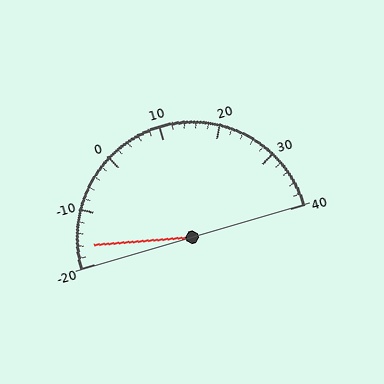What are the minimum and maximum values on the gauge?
The gauge ranges from -20 to 40.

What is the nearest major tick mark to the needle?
The nearest major tick mark is -20.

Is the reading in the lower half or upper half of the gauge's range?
The reading is in the lower half of the range (-20 to 40).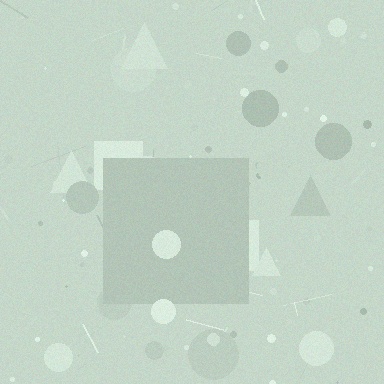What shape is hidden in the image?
A square is hidden in the image.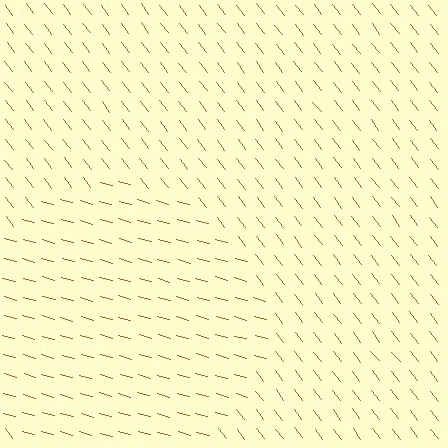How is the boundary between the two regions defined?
The boundary is defined purely by a change in line orientation (approximately 37 degrees difference). All lines are the same color and thickness.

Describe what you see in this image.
The image is filled with small brown line segments. A circle region in the image has lines oriented differently from the surrounding lines, creating a visible texture boundary.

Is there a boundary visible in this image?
Yes, there is a texture boundary formed by a change in line orientation.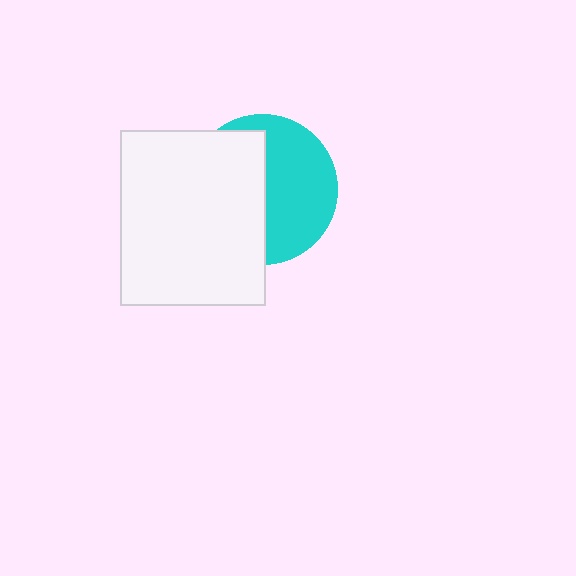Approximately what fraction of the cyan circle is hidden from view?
Roughly 50% of the cyan circle is hidden behind the white rectangle.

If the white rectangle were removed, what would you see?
You would see the complete cyan circle.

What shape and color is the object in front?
The object in front is a white rectangle.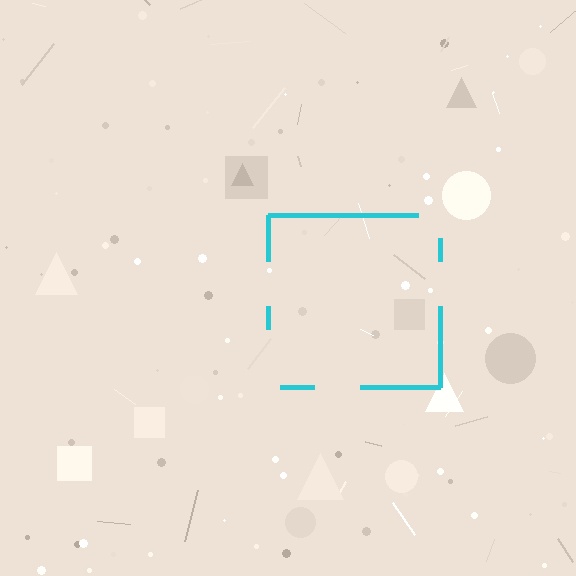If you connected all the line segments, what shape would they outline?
They would outline a square.